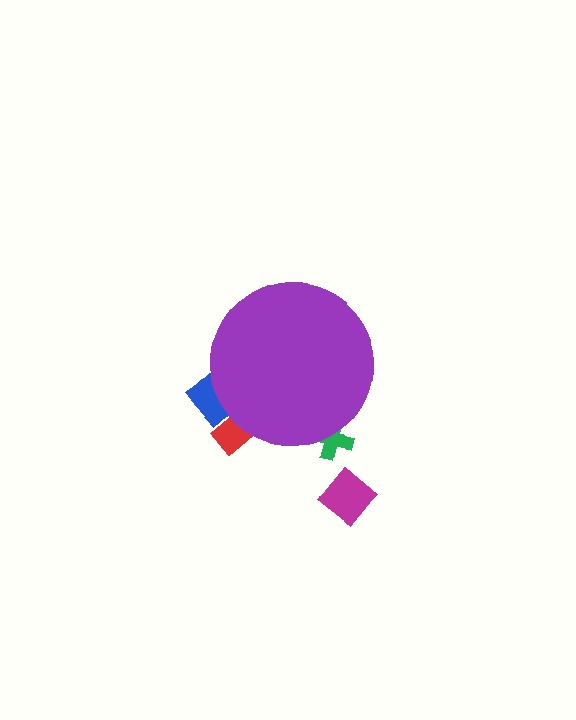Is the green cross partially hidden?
Yes, the green cross is partially hidden behind the purple circle.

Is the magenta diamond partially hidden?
No, the magenta diamond is fully visible.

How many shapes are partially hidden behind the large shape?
3 shapes are partially hidden.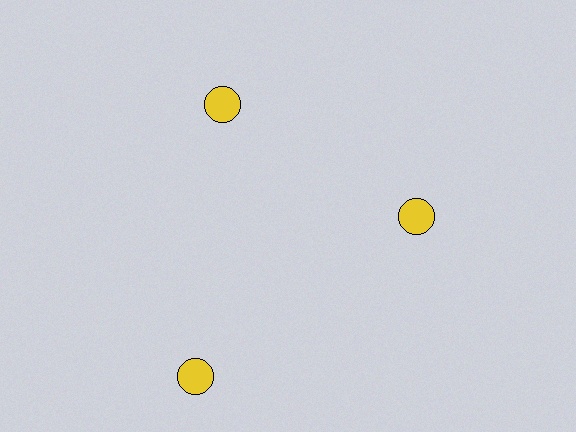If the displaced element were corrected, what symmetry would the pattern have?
It would have 3-fold rotational symmetry — the pattern would map onto itself every 120 degrees.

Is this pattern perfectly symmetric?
No. The 3 yellow circles are arranged in a ring, but one element near the 7 o'clock position is pushed outward from the center, breaking the 3-fold rotational symmetry.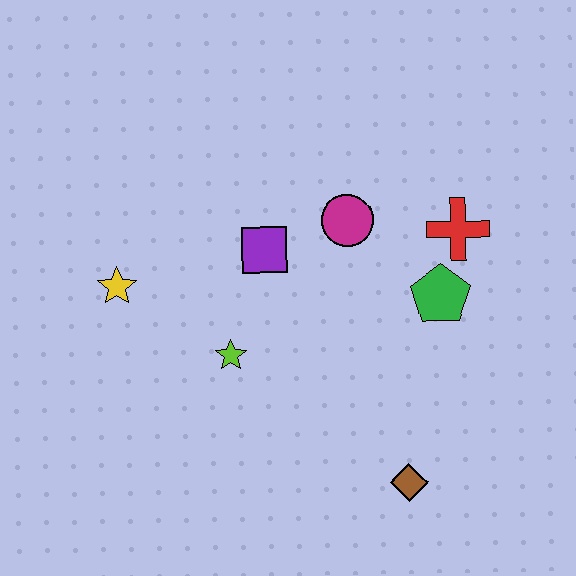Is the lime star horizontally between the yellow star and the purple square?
Yes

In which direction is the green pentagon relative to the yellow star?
The green pentagon is to the right of the yellow star.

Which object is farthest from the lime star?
The red cross is farthest from the lime star.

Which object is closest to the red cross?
The green pentagon is closest to the red cross.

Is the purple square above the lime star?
Yes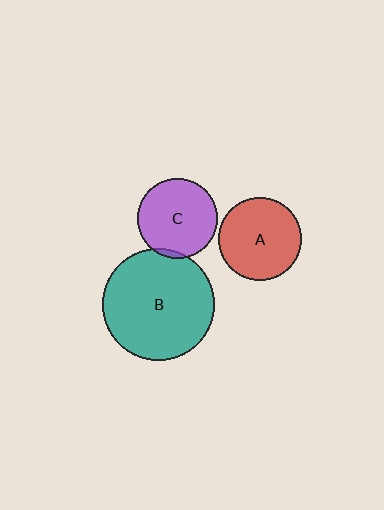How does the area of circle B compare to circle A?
Approximately 1.8 times.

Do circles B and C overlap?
Yes.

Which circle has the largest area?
Circle B (teal).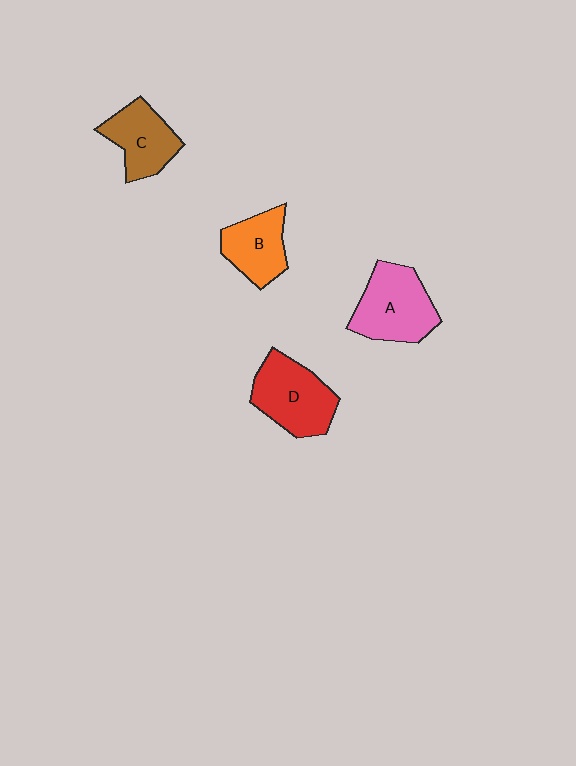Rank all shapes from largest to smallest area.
From largest to smallest: A (pink), D (red), C (brown), B (orange).